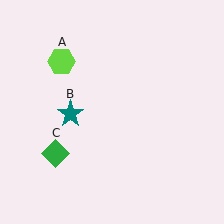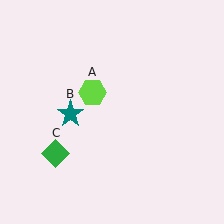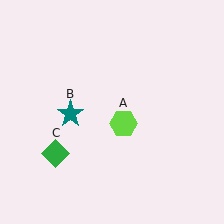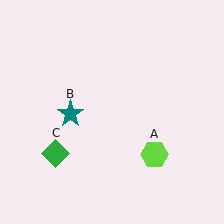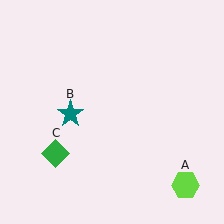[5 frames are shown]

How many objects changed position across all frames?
1 object changed position: lime hexagon (object A).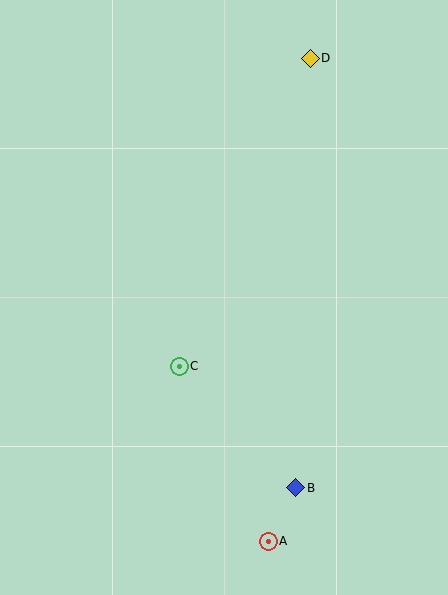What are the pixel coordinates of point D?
Point D is at (310, 58).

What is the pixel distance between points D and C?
The distance between D and C is 335 pixels.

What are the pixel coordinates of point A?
Point A is at (268, 541).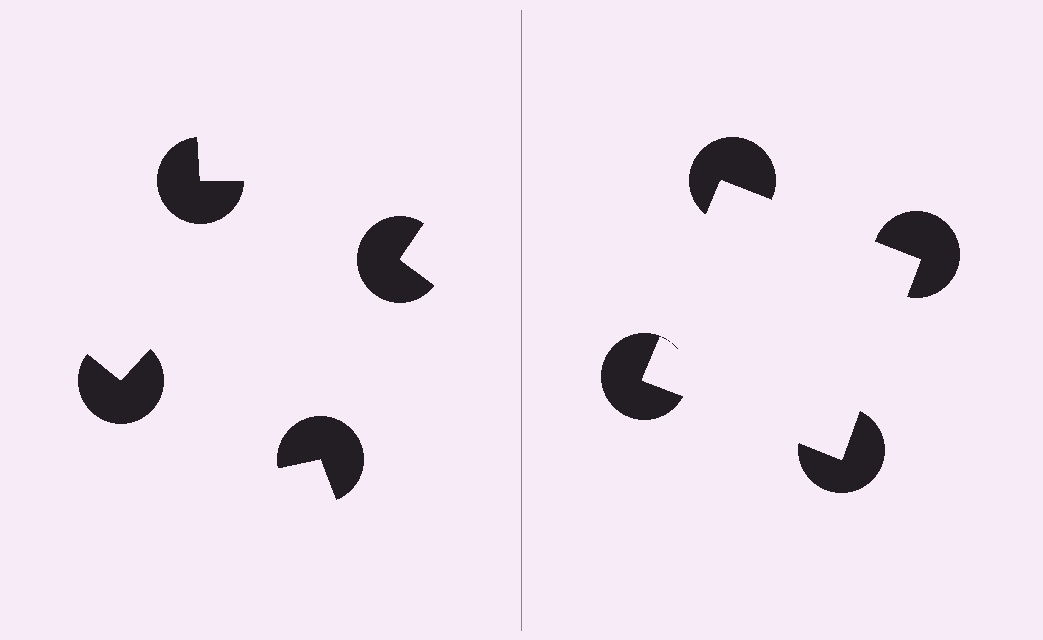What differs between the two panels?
The pac-man discs are positioned identically on both sides; only the wedge orientations differ. On the right they align to a square; on the left they are misaligned.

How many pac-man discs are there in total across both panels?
8 — 4 on each side.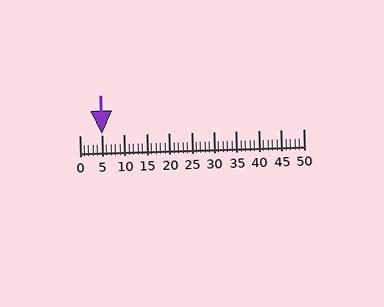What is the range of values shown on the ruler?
The ruler shows values from 0 to 50.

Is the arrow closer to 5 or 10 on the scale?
The arrow is closer to 5.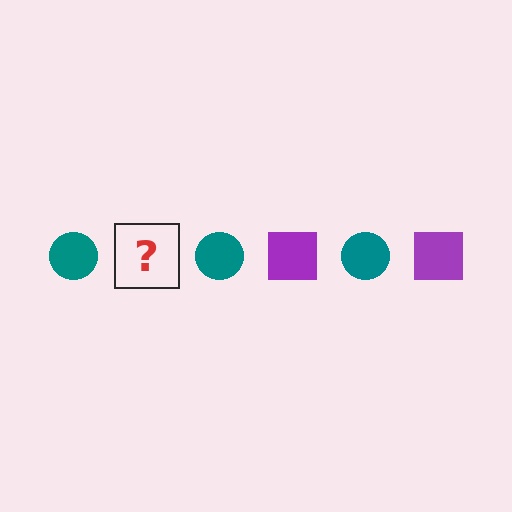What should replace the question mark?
The question mark should be replaced with a purple square.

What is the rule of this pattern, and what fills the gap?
The rule is that the pattern alternates between teal circle and purple square. The gap should be filled with a purple square.